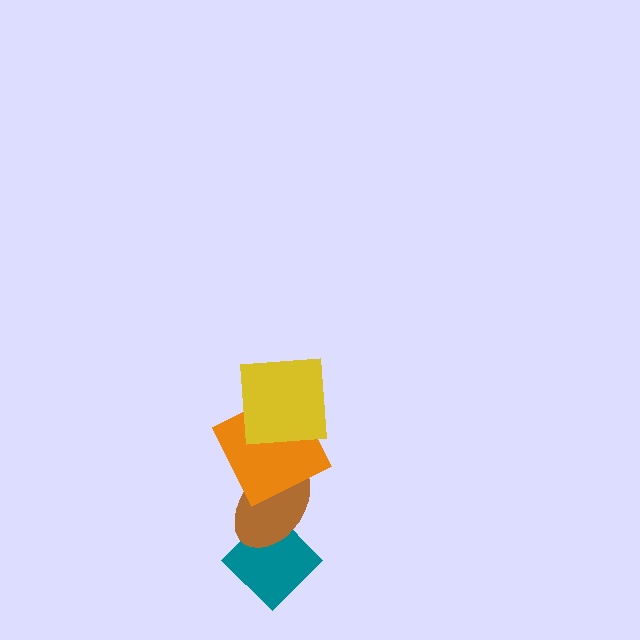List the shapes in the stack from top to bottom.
From top to bottom: the yellow square, the orange square, the brown ellipse, the teal diamond.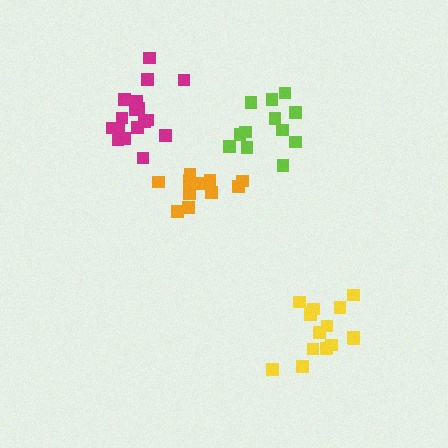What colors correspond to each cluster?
The clusters are colored: yellow, magenta, lime, orange.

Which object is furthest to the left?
The magenta cluster is leftmost.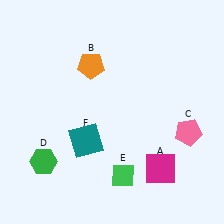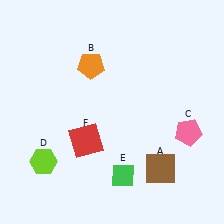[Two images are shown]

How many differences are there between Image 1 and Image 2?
There are 3 differences between the two images.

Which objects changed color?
A changed from magenta to brown. D changed from green to lime. F changed from teal to red.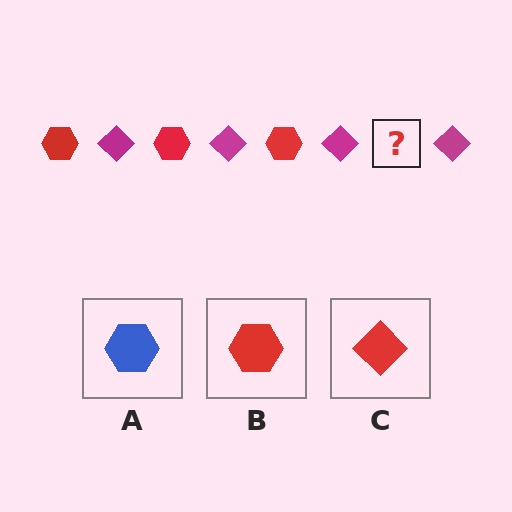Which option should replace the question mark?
Option B.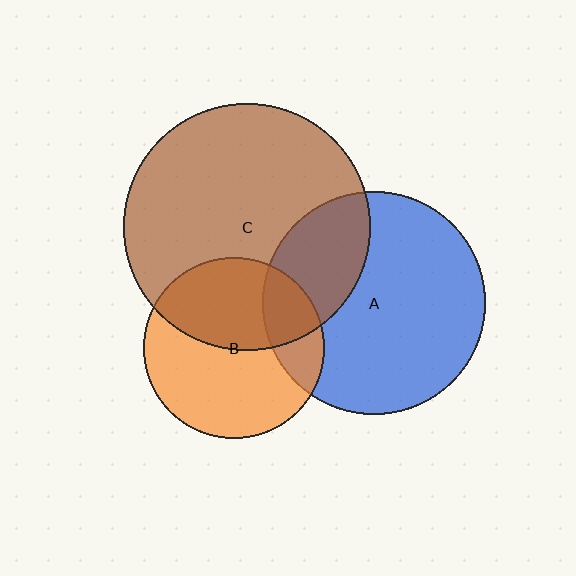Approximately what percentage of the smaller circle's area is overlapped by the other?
Approximately 30%.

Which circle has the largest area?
Circle C (brown).